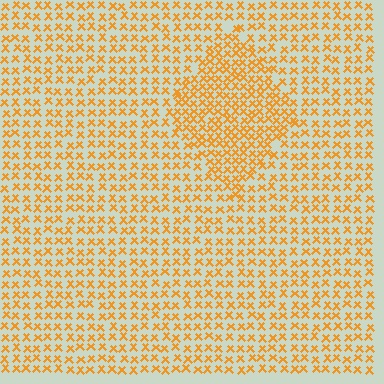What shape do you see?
I see a diamond.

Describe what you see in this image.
The image contains small orange elements arranged at two different densities. A diamond-shaped region is visible where the elements are more densely packed than the surrounding area.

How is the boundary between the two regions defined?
The boundary is defined by a change in element density (approximately 1.7x ratio). All elements are the same color, size, and shape.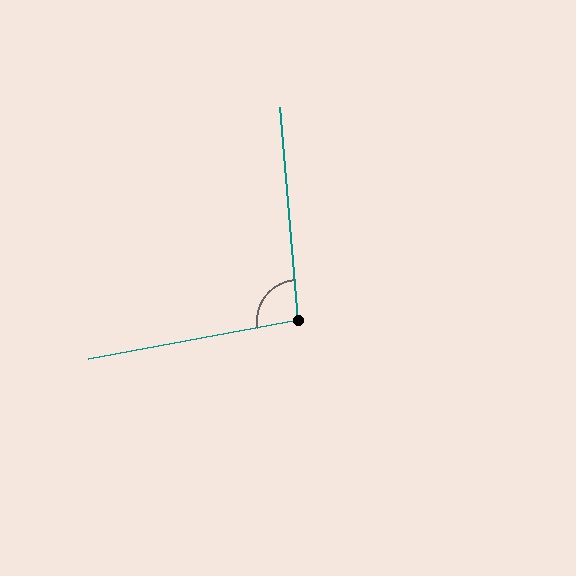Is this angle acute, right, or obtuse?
It is obtuse.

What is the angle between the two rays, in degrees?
Approximately 96 degrees.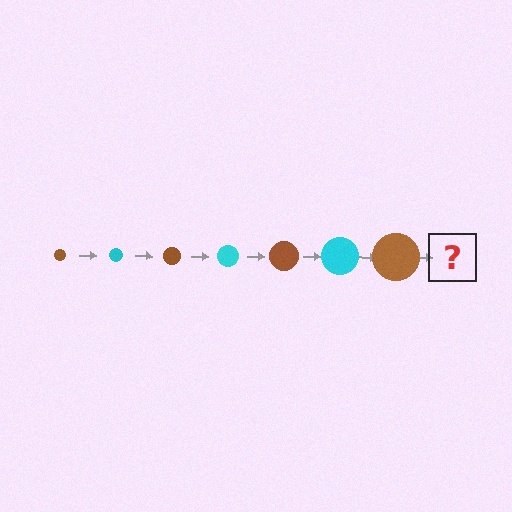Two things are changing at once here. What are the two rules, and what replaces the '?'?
The two rules are that the circle grows larger each step and the color cycles through brown and cyan. The '?' should be a cyan circle, larger than the previous one.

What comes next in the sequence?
The next element should be a cyan circle, larger than the previous one.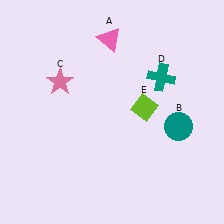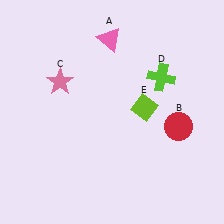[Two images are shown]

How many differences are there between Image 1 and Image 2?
There are 2 differences between the two images.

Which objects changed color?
B changed from teal to red. D changed from teal to lime.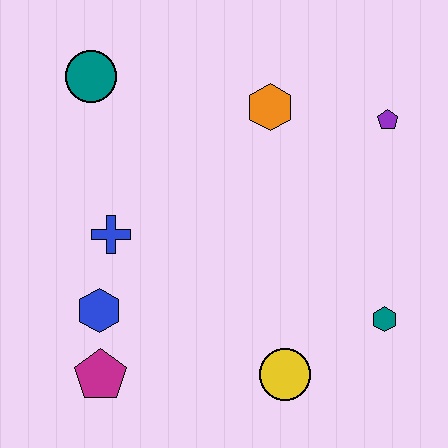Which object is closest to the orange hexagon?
The purple pentagon is closest to the orange hexagon.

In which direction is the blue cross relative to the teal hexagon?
The blue cross is to the left of the teal hexagon.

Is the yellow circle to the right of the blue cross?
Yes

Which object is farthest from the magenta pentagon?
The purple pentagon is farthest from the magenta pentagon.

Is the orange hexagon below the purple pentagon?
No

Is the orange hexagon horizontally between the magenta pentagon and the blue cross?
No